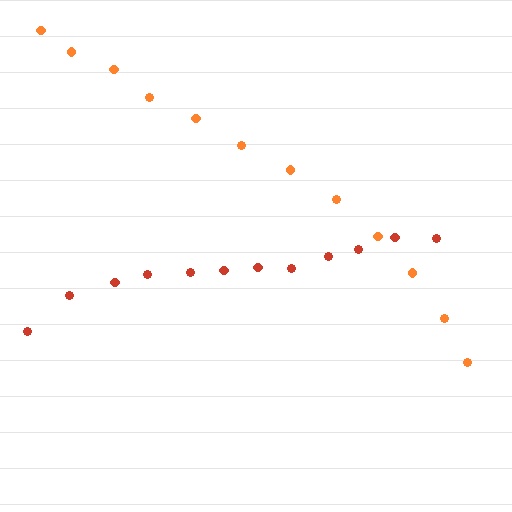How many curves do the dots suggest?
There are 2 distinct paths.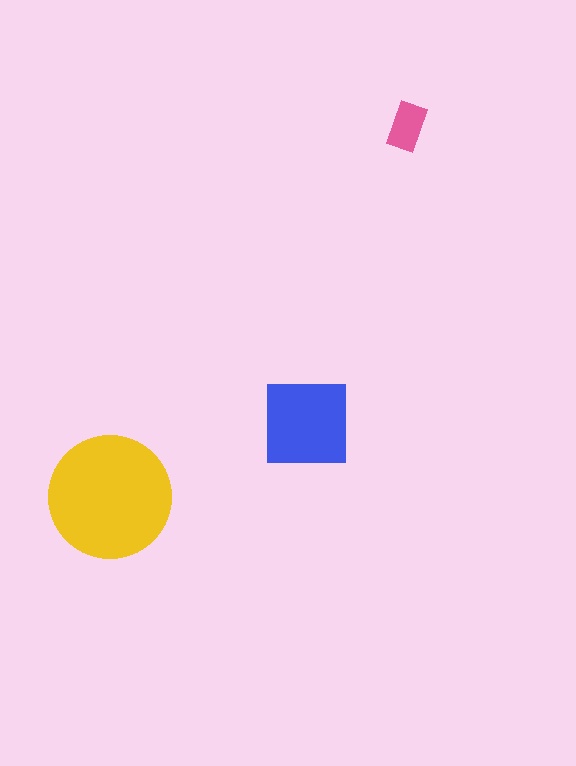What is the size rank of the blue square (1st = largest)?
2nd.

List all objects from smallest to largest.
The pink rectangle, the blue square, the yellow circle.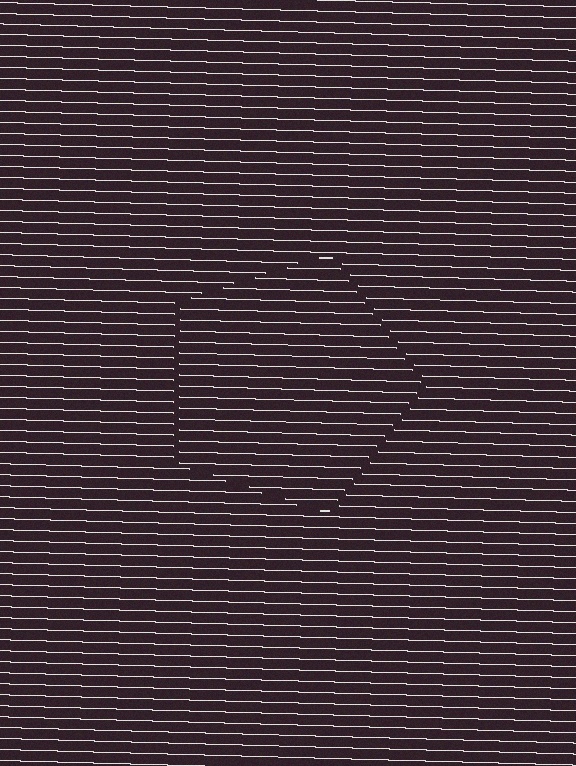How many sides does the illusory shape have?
5 sides — the line-ends trace a pentagon.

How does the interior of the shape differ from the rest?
The interior of the shape contains the same grating, shifted by half a period — the contour is defined by the phase discontinuity where line-ends from the inner and outer gratings abut.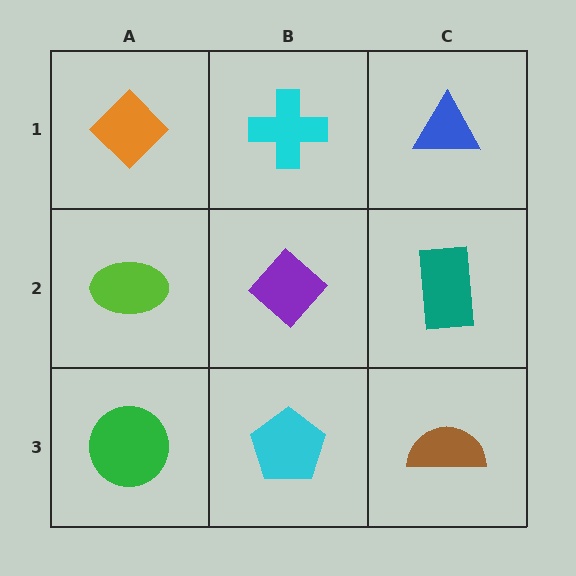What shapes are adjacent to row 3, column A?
A lime ellipse (row 2, column A), a cyan pentagon (row 3, column B).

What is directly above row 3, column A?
A lime ellipse.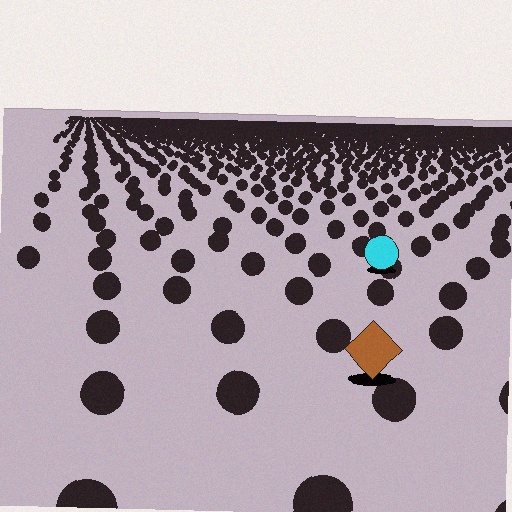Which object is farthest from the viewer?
The cyan circle is farthest from the viewer. It appears smaller and the ground texture around it is denser.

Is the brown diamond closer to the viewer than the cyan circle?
Yes. The brown diamond is closer — you can tell from the texture gradient: the ground texture is coarser near it.